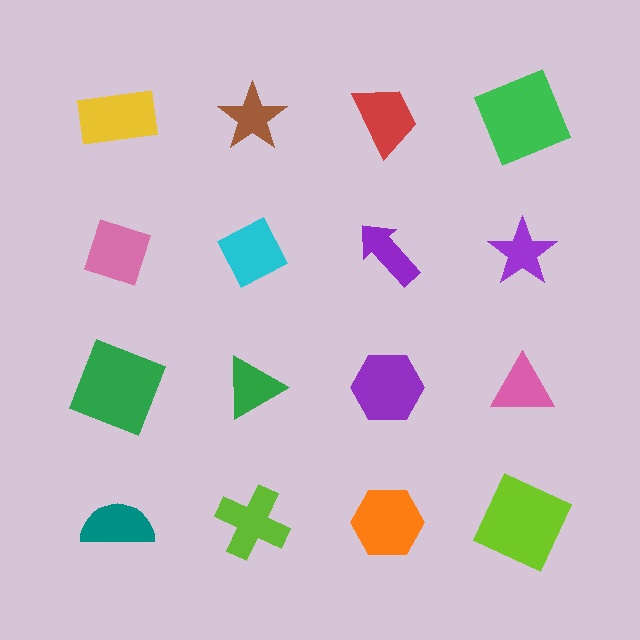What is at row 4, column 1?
A teal semicircle.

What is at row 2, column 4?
A purple star.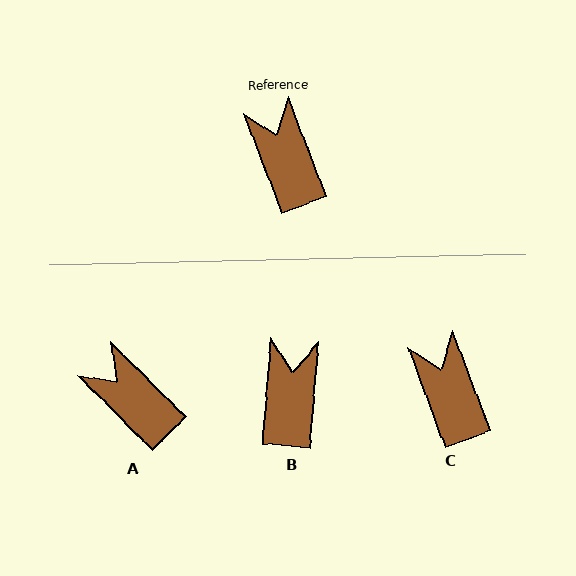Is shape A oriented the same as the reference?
No, it is off by about 24 degrees.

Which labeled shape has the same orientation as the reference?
C.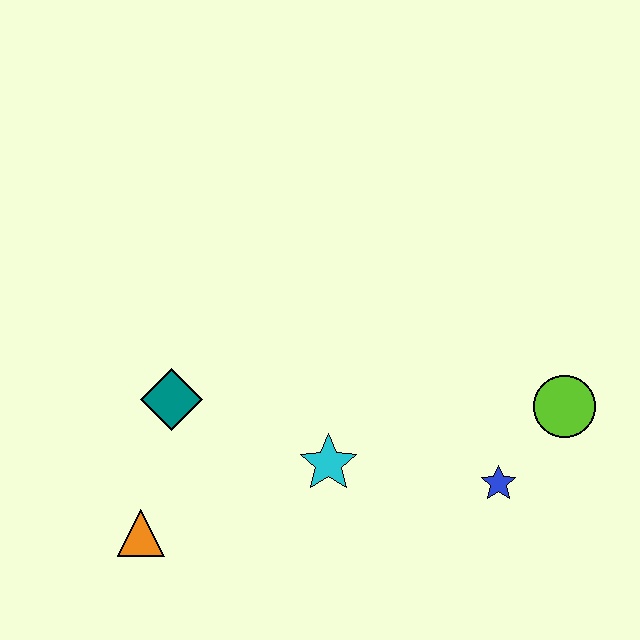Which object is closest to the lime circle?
The blue star is closest to the lime circle.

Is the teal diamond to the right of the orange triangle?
Yes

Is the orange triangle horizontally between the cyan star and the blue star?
No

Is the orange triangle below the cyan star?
Yes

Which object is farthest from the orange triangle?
The lime circle is farthest from the orange triangle.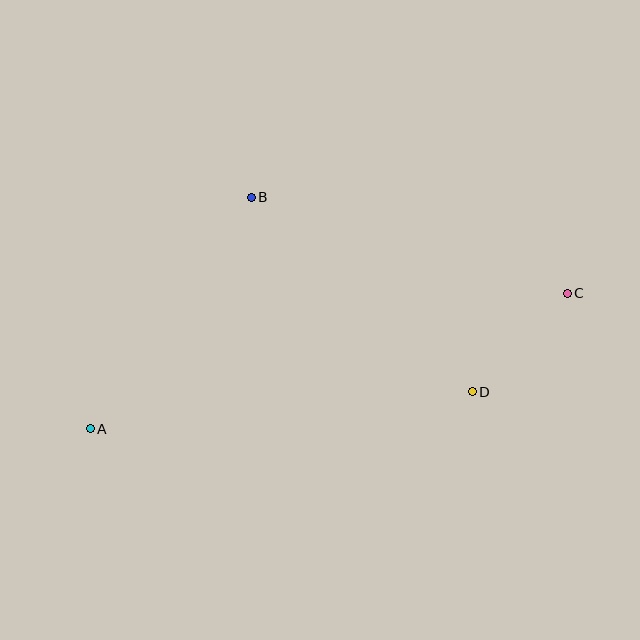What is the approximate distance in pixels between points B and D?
The distance between B and D is approximately 294 pixels.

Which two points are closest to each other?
Points C and D are closest to each other.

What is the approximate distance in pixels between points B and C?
The distance between B and C is approximately 330 pixels.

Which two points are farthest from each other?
Points A and C are farthest from each other.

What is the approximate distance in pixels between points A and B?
The distance between A and B is approximately 282 pixels.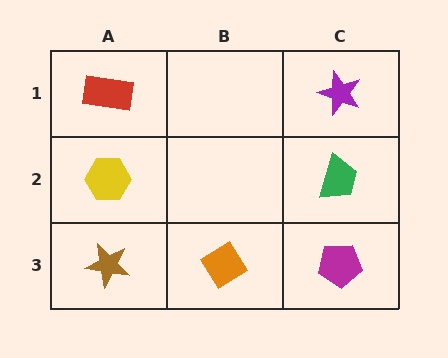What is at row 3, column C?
A magenta pentagon.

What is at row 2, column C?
A green trapezoid.